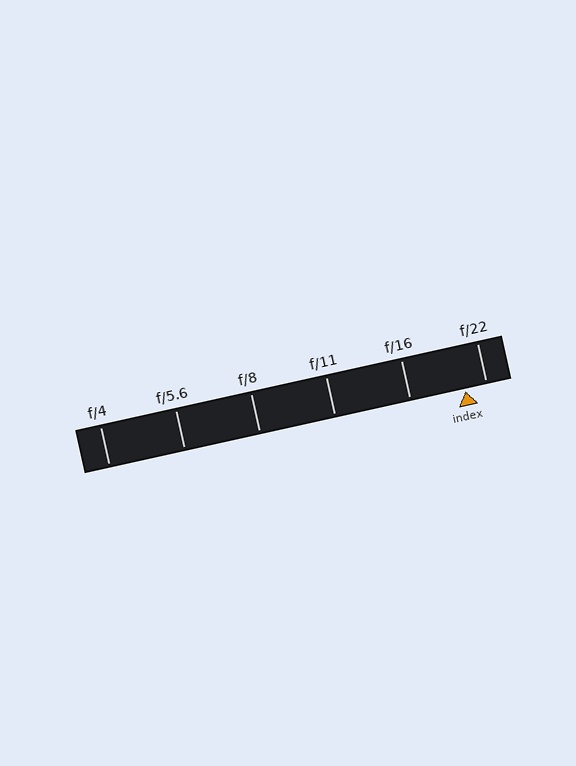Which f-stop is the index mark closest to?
The index mark is closest to f/22.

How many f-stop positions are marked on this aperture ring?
There are 6 f-stop positions marked.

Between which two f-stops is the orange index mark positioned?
The index mark is between f/16 and f/22.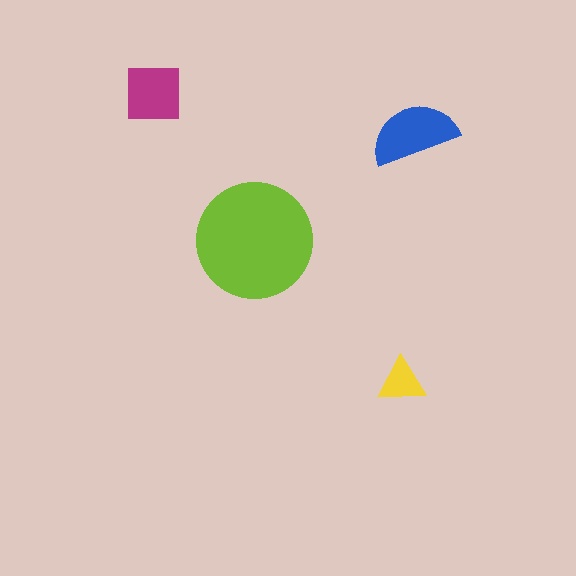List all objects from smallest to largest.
The yellow triangle, the magenta square, the blue semicircle, the lime circle.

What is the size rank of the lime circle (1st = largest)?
1st.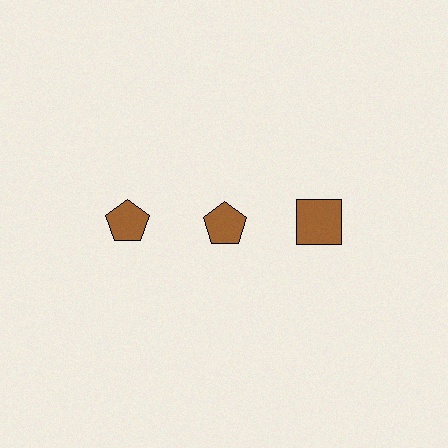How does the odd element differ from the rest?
It has a different shape: square instead of pentagon.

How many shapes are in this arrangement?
There are 3 shapes arranged in a grid pattern.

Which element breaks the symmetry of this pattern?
The brown square in the top row, center column breaks the symmetry. All other shapes are brown pentagons.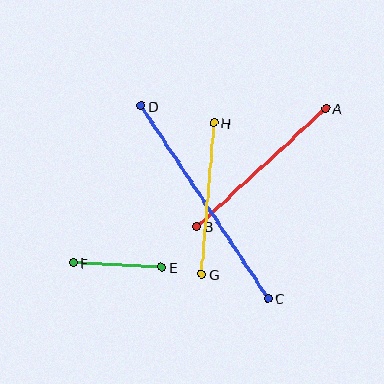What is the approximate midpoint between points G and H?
The midpoint is at approximately (208, 198) pixels.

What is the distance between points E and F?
The distance is approximately 89 pixels.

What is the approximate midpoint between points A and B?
The midpoint is at approximately (261, 167) pixels.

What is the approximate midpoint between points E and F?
The midpoint is at approximately (118, 265) pixels.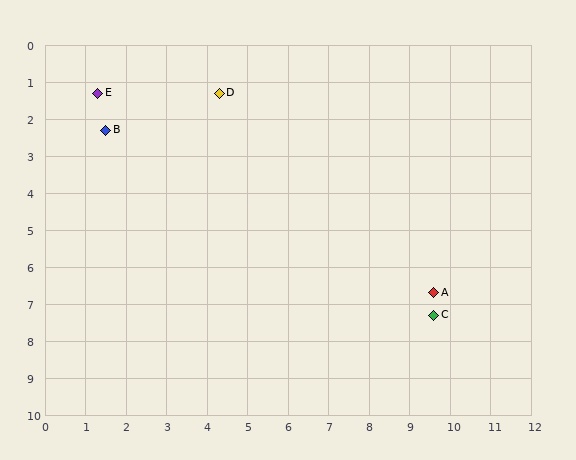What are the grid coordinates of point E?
Point E is at approximately (1.3, 1.3).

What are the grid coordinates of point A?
Point A is at approximately (9.6, 6.7).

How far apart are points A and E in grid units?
Points A and E are about 9.9 grid units apart.